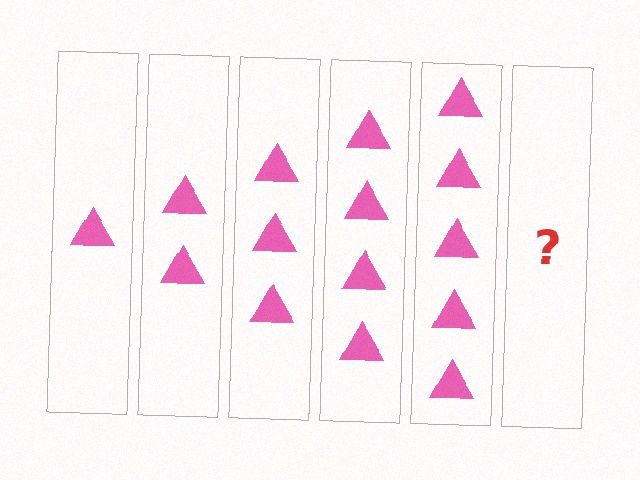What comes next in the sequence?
The next element should be 6 triangles.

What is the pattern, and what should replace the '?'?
The pattern is that each step adds one more triangle. The '?' should be 6 triangles.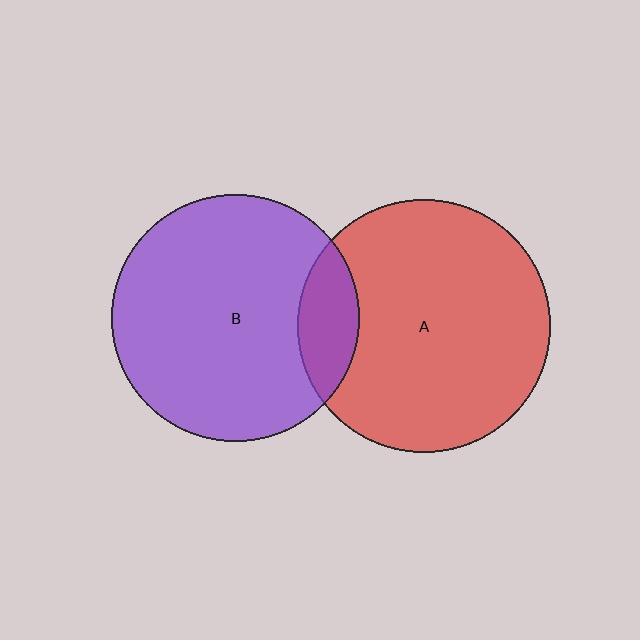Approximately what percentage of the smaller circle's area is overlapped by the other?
Approximately 15%.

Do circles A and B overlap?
Yes.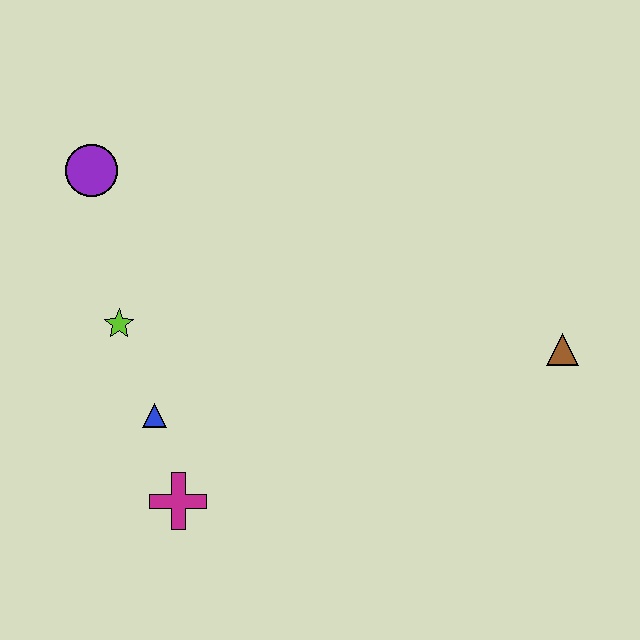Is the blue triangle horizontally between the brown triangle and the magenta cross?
No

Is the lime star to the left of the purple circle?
No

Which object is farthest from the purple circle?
The brown triangle is farthest from the purple circle.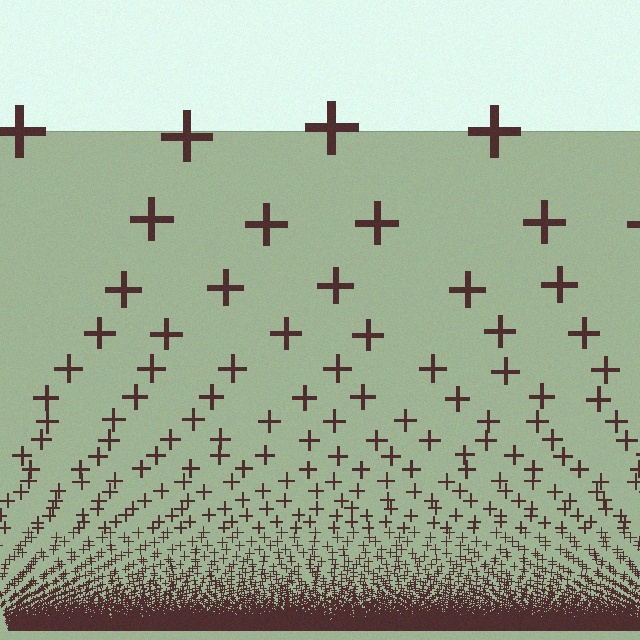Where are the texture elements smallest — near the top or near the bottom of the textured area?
Near the bottom.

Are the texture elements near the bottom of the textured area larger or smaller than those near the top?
Smaller. The gradient is inverted — elements near the bottom are smaller and denser.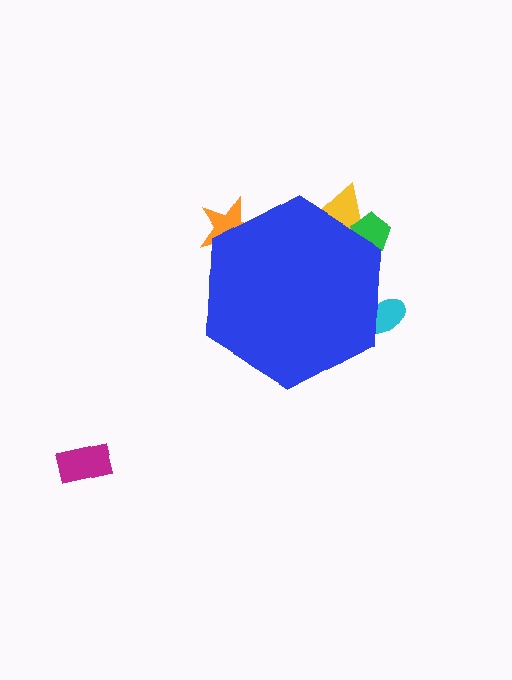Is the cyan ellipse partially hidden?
Yes, the cyan ellipse is partially hidden behind the blue hexagon.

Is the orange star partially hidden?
Yes, the orange star is partially hidden behind the blue hexagon.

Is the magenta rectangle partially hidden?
No, the magenta rectangle is fully visible.